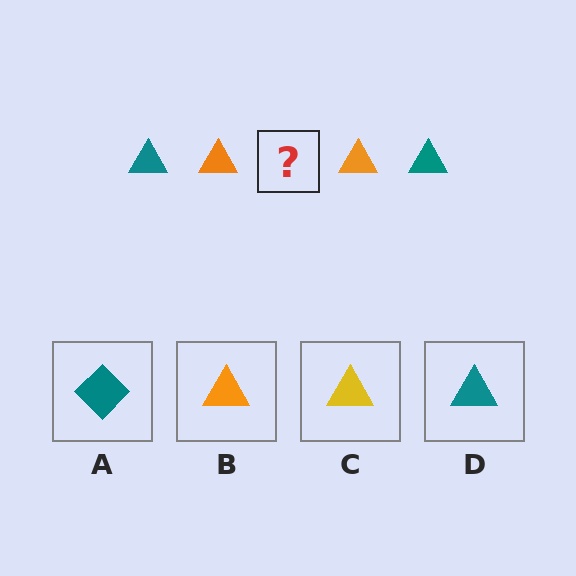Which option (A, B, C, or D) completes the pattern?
D.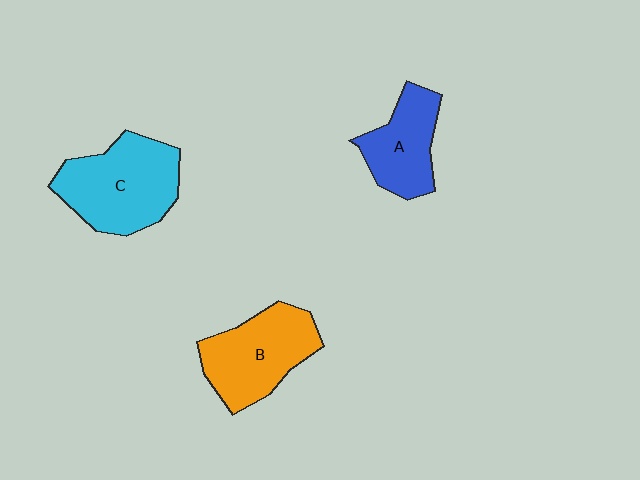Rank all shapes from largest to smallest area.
From largest to smallest: C (cyan), B (orange), A (blue).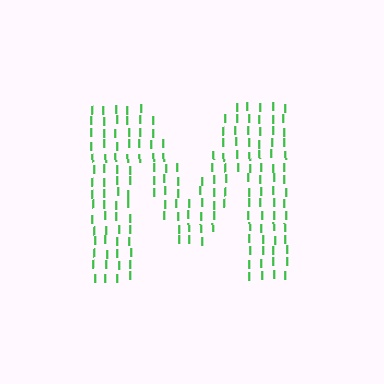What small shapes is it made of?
It is made of small letter I's.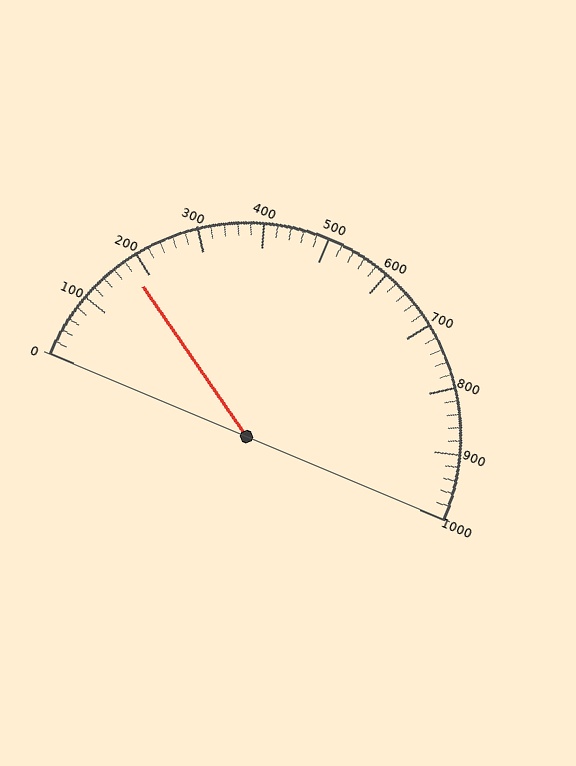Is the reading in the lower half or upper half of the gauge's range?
The reading is in the lower half of the range (0 to 1000).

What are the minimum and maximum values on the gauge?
The gauge ranges from 0 to 1000.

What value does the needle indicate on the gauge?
The needle indicates approximately 180.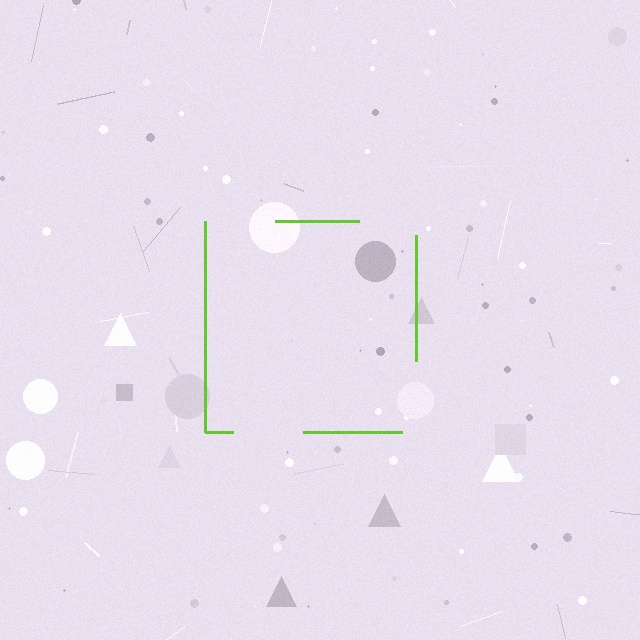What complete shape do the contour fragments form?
The contour fragments form a square.